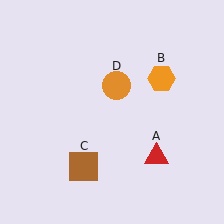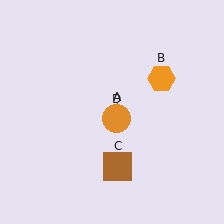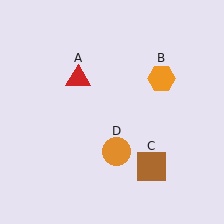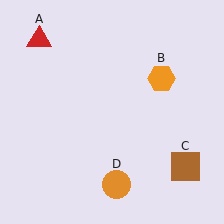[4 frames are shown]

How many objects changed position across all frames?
3 objects changed position: red triangle (object A), brown square (object C), orange circle (object D).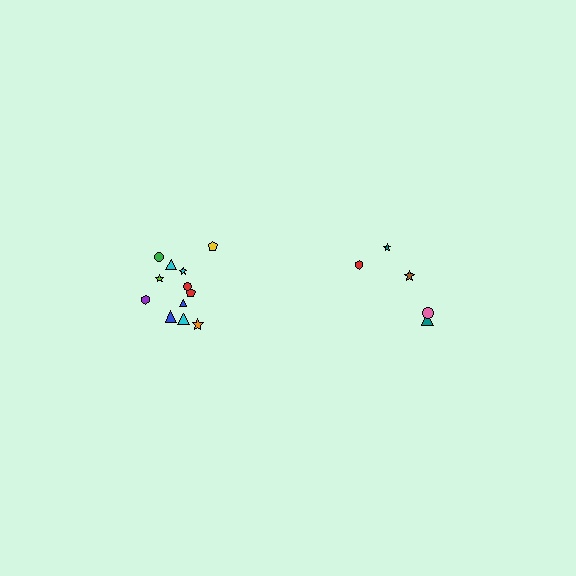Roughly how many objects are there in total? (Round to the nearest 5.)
Roughly 15 objects in total.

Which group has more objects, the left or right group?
The left group.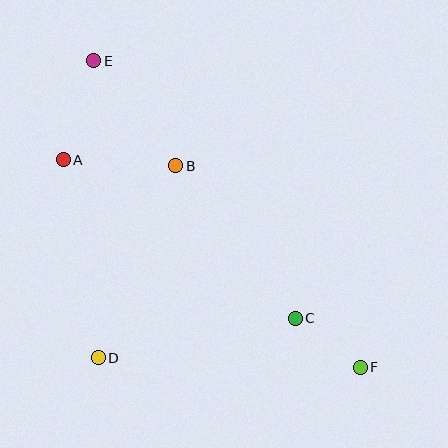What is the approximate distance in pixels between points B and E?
The distance between B and E is approximately 133 pixels.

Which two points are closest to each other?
Points C and F are closest to each other.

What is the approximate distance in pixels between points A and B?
The distance between A and B is approximately 113 pixels.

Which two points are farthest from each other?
Points E and F are farthest from each other.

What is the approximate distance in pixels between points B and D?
The distance between B and D is approximately 207 pixels.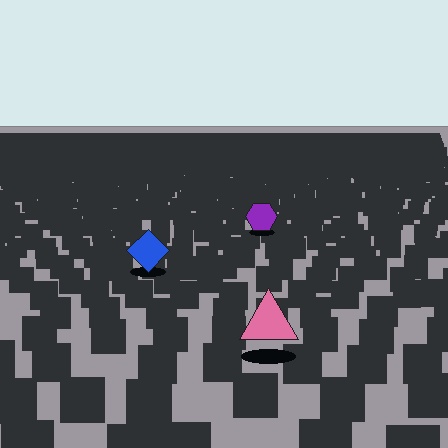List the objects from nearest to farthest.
From nearest to farthest: the pink triangle, the blue diamond, the purple hexagon.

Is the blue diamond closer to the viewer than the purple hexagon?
Yes. The blue diamond is closer — you can tell from the texture gradient: the ground texture is coarser near it.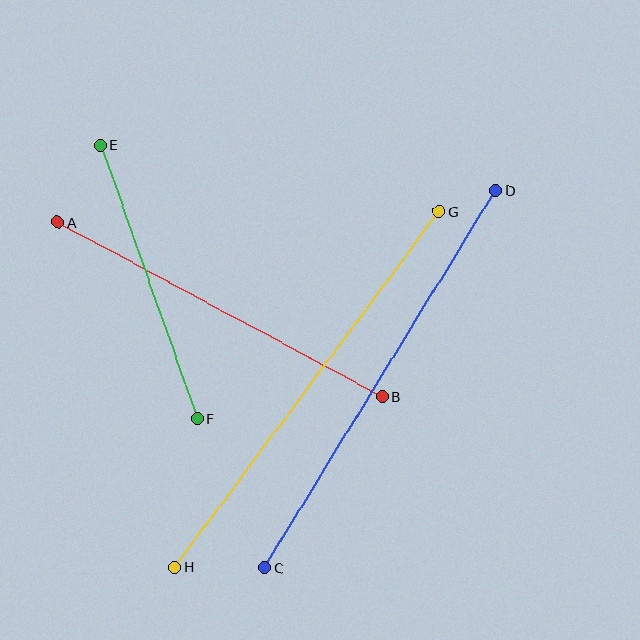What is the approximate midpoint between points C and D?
The midpoint is at approximately (380, 379) pixels.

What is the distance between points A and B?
The distance is approximately 368 pixels.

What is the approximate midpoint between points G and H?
The midpoint is at approximately (307, 389) pixels.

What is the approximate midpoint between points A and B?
The midpoint is at approximately (220, 309) pixels.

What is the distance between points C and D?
The distance is approximately 442 pixels.